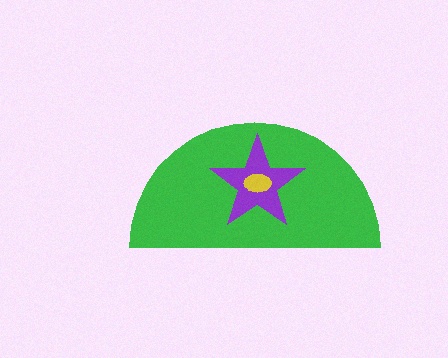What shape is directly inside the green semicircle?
The purple star.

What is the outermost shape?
The green semicircle.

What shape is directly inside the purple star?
The yellow ellipse.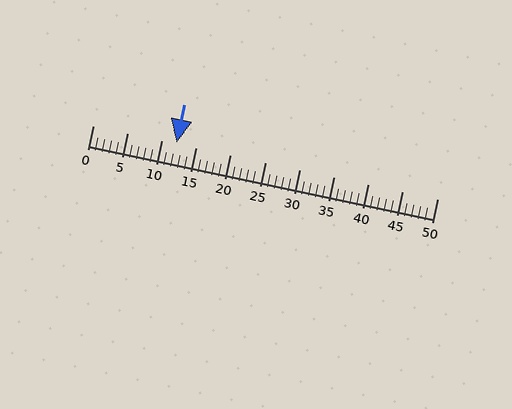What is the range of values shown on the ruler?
The ruler shows values from 0 to 50.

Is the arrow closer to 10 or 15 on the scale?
The arrow is closer to 10.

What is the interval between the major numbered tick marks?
The major tick marks are spaced 5 units apart.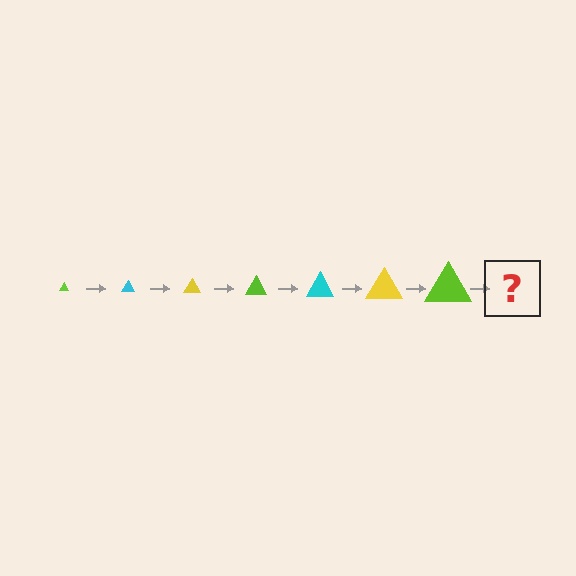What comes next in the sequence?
The next element should be a cyan triangle, larger than the previous one.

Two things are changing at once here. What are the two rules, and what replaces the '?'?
The two rules are that the triangle grows larger each step and the color cycles through lime, cyan, and yellow. The '?' should be a cyan triangle, larger than the previous one.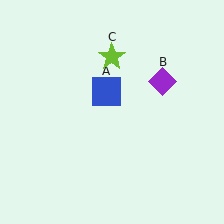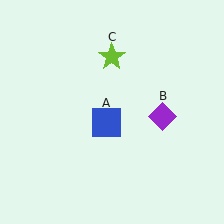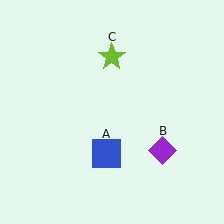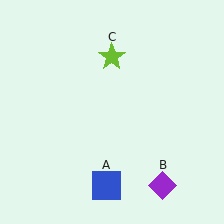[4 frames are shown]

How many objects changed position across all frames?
2 objects changed position: blue square (object A), purple diamond (object B).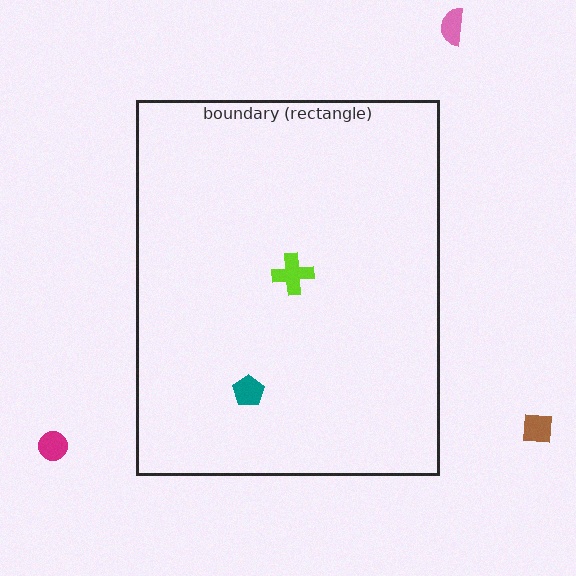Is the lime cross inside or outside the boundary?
Inside.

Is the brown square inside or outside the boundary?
Outside.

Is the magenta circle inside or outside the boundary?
Outside.